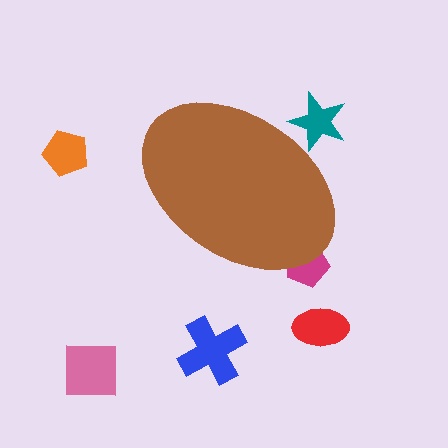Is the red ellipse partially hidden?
No, the red ellipse is fully visible.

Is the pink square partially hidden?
No, the pink square is fully visible.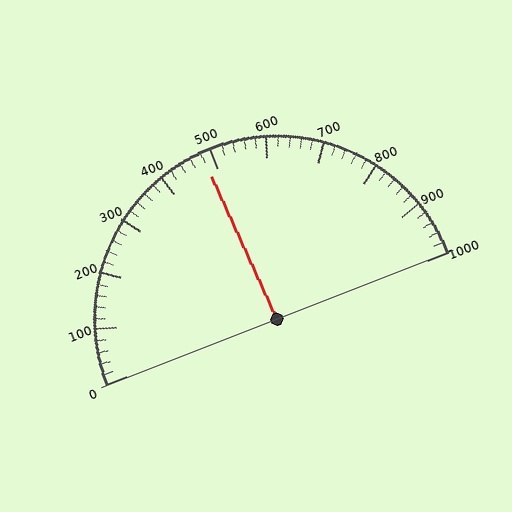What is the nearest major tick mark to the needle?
The nearest major tick mark is 500.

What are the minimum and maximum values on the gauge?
The gauge ranges from 0 to 1000.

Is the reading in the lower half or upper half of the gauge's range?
The reading is in the lower half of the range (0 to 1000).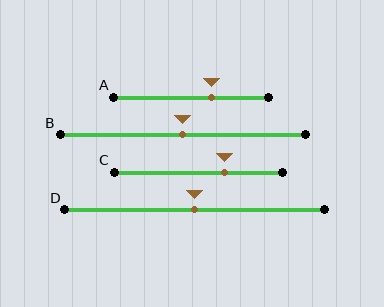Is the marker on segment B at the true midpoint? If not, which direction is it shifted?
Yes, the marker on segment B is at the true midpoint.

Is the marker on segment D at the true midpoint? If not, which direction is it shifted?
Yes, the marker on segment D is at the true midpoint.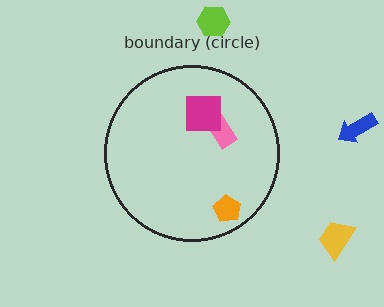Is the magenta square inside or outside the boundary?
Inside.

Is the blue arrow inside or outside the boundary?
Outside.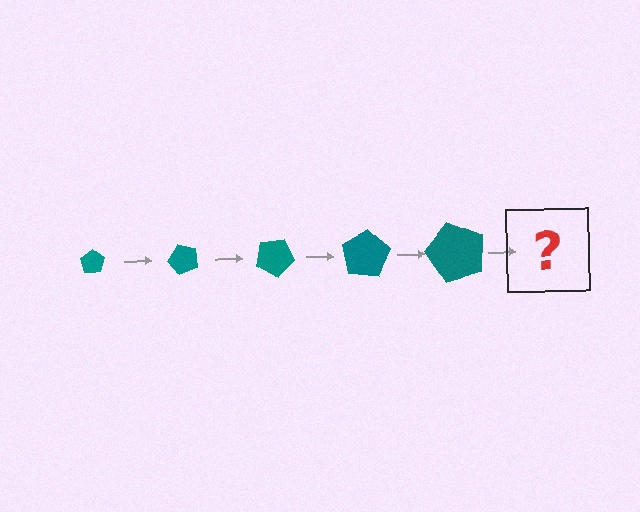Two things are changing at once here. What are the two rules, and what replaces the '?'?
The two rules are that the pentagon grows larger each step and it rotates 50 degrees each step. The '?' should be a pentagon, larger than the previous one and rotated 250 degrees from the start.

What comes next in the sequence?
The next element should be a pentagon, larger than the previous one and rotated 250 degrees from the start.